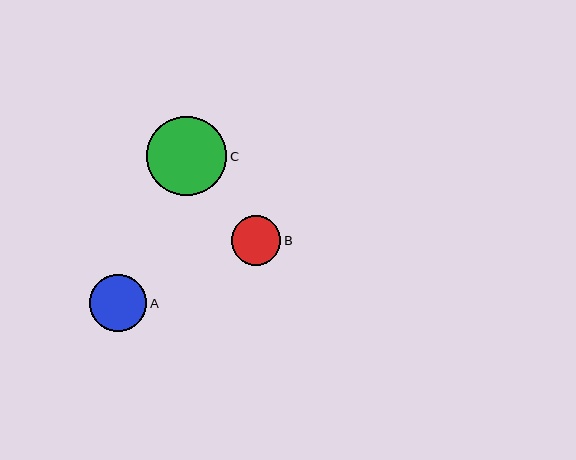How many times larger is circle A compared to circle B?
Circle A is approximately 1.2 times the size of circle B.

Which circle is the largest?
Circle C is the largest with a size of approximately 80 pixels.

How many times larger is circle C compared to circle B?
Circle C is approximately 1.6 times the size of circle B.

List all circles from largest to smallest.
From largest to smallest: C, A, B.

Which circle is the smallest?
Circle B is the smallest with a size of approximately 49 pixels.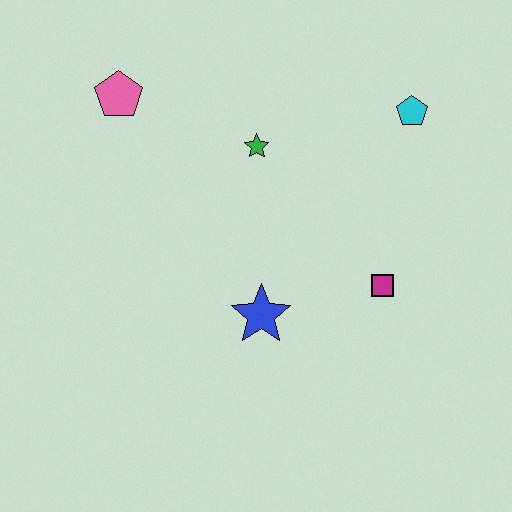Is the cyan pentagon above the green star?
Yes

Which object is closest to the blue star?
The magenta square is closest to the blue star.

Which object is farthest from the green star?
The magenta square is farthest from the green star.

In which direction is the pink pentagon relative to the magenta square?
The pink pentagon is to the left of the magenta square.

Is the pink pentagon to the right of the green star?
No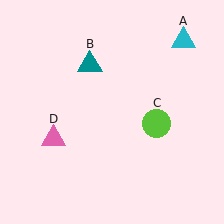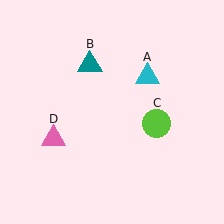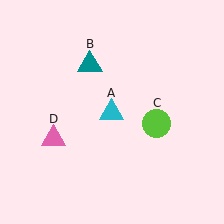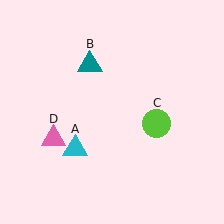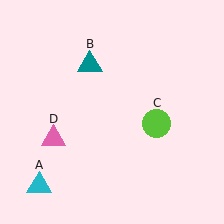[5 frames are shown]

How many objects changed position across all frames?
1 object changed position: cyan triangle (object A).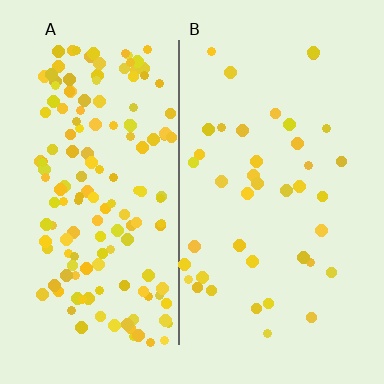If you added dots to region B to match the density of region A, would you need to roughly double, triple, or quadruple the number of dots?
Approximately quadruple.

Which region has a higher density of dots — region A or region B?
A (the left).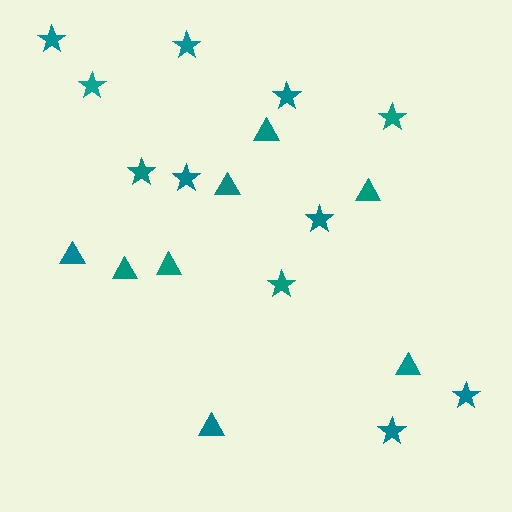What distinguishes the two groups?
There are 2 groups: one group of triangles (8) and one group of stars (11).